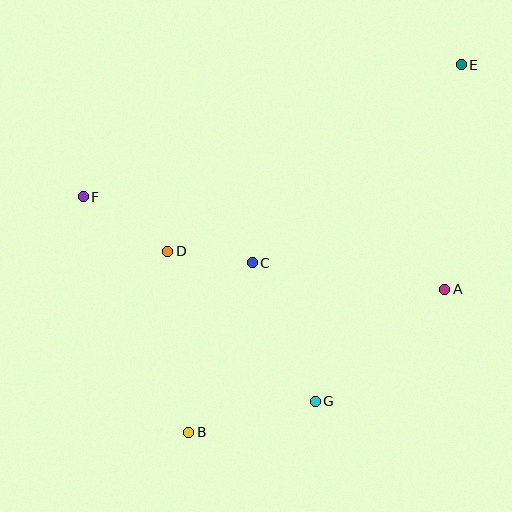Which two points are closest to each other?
Points C and D are closest to each other.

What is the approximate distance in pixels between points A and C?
The distance between A and C is approximately 195 pixels.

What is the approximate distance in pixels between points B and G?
The distance between B and G is approximately 130 pixels.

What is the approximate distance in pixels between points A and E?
The distance between A and E is approximately 225 pixels.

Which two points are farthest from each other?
Points B and E are farthest from each other.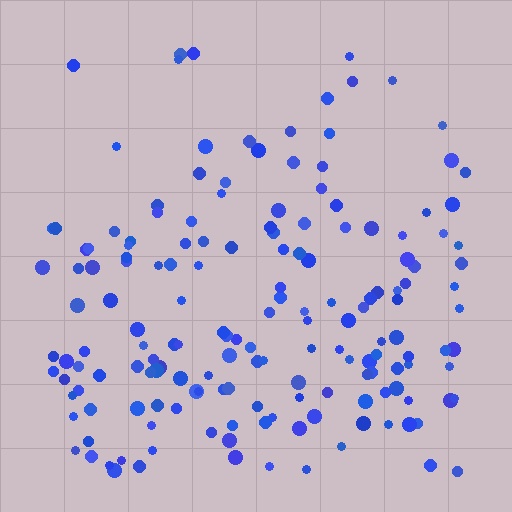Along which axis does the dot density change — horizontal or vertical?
Vertical.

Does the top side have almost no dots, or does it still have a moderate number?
Still a moderate number, just noticeably fewer than the bottom.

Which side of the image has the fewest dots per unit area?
The top.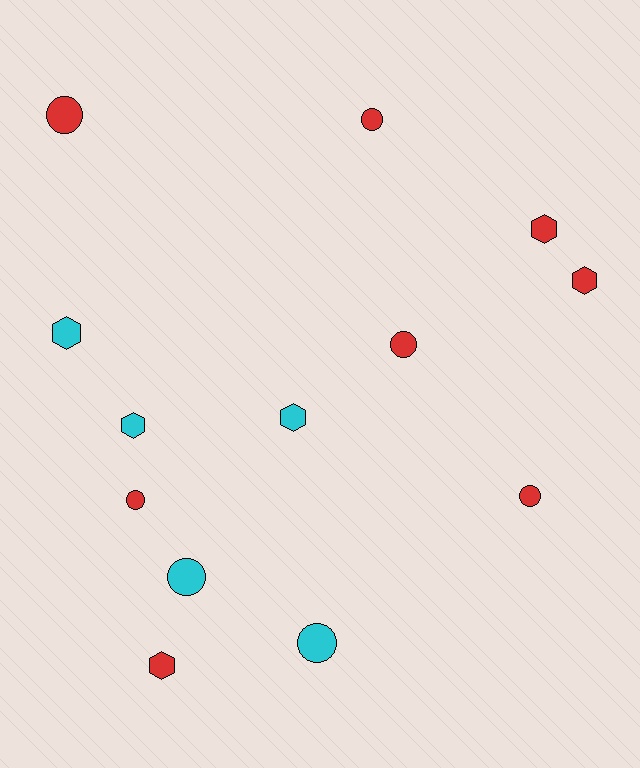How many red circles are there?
There are 5 red circles.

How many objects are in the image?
There are 13 objects.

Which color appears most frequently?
Red, with 8 objects.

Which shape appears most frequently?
Circle, with 7 objects.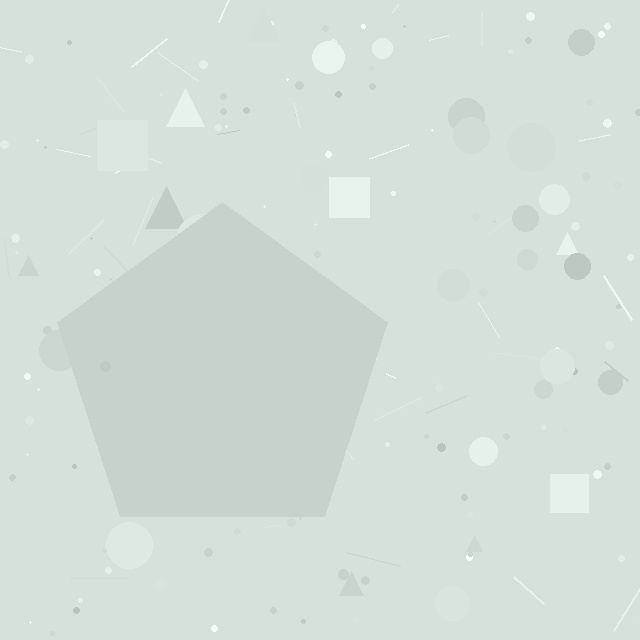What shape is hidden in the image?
A pentagon is hidden in the image.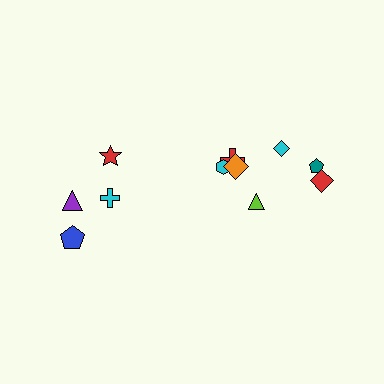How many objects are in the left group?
There are 4 objects.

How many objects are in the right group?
There are 7 objects.